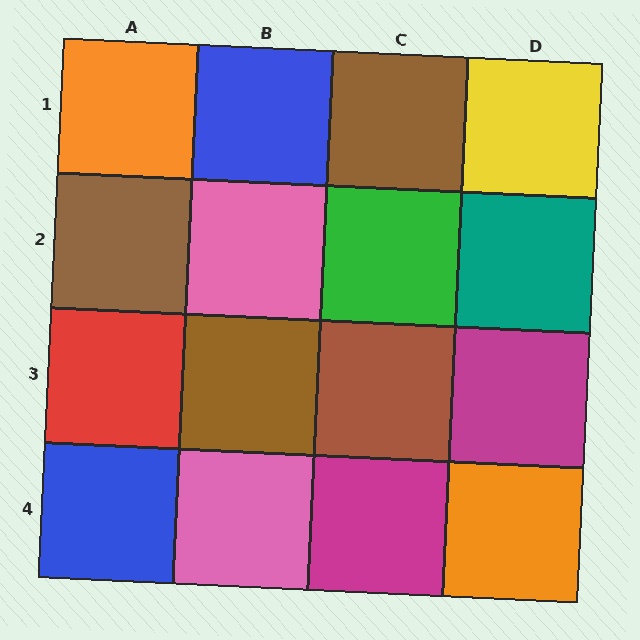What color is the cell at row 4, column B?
Pink.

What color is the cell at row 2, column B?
Pink.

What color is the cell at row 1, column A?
Orange.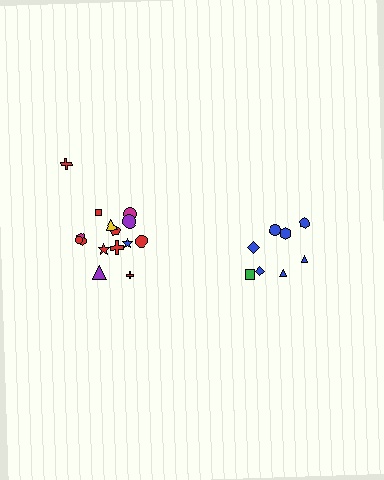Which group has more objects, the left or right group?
The left group.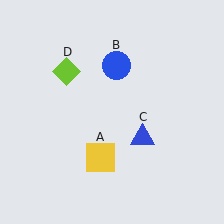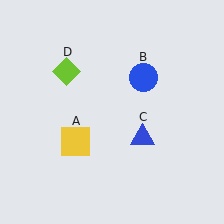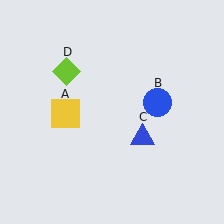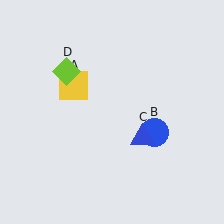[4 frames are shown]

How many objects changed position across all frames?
2 objects changed position: yellow square (object A), blue circle (object B).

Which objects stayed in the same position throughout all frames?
Blue triangle (object C) and lime diamond (object D) remained stationary.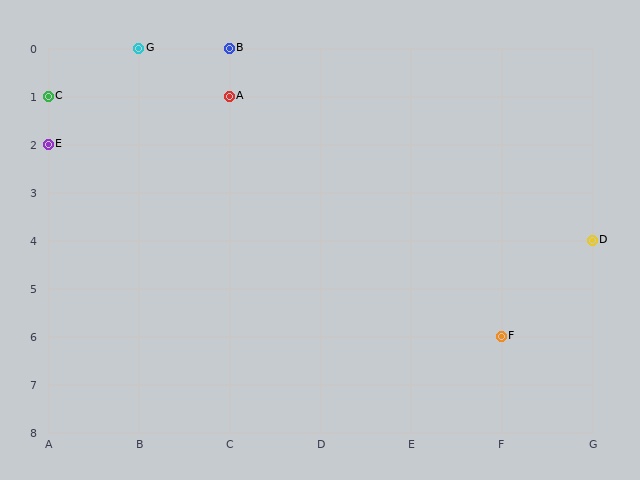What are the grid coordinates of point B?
Point B is at grid coordinates (C, 0).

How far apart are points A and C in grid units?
Points A and C are 2 columns apart.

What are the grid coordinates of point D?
Point D is at grid coordinates (G, 4).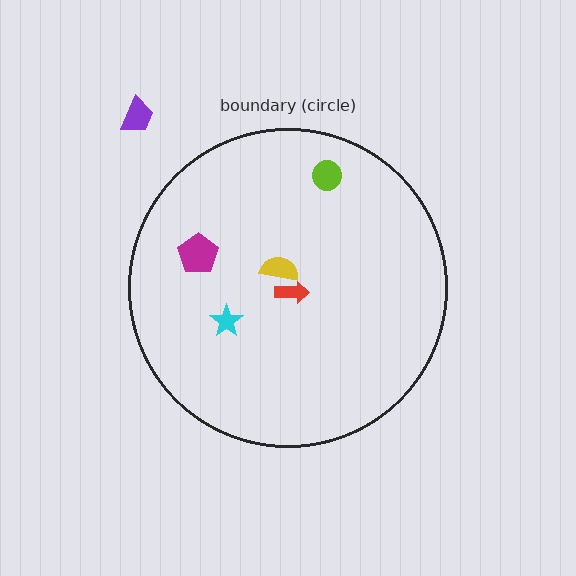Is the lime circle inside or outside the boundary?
Inside.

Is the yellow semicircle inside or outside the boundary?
Inside.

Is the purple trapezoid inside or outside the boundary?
Outside.